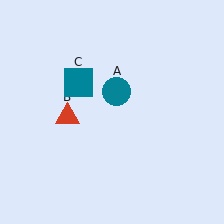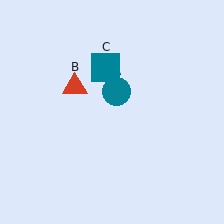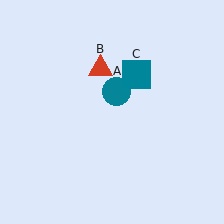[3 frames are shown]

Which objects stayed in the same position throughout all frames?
Teal circle (object A) remained stationary.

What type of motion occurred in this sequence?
The red triangle (object B), teal square (object C) rotated clockwise around the center of the scene.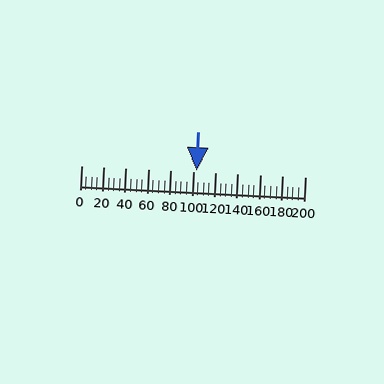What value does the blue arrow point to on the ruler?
The blue arrow points to approximately 103.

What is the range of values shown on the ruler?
The ruler shows values from 0 to 200.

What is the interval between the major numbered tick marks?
The major tick marks are spaced 20 units apart.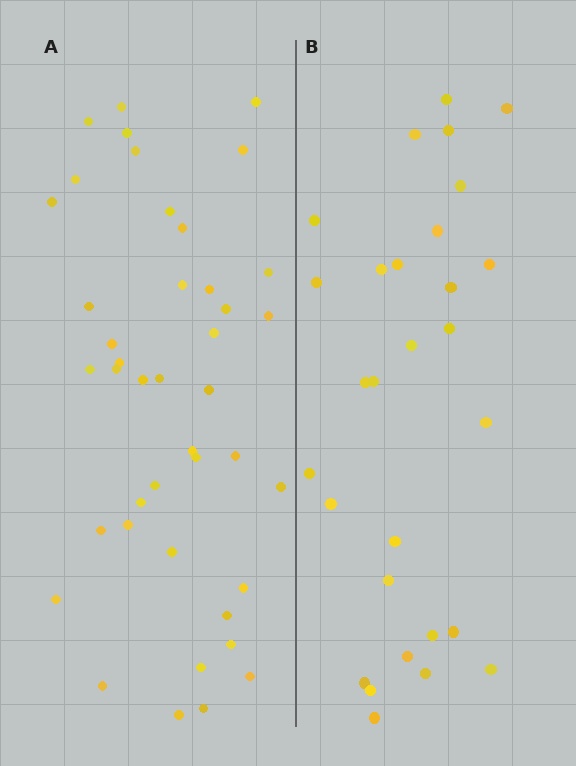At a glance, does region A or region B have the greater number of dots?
Region A (the left region) has more dots.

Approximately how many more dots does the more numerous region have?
Region A has approximately 15 more dots than region B.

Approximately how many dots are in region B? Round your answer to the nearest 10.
About 30 dots. (The exact count is 29, which rounds to 30.)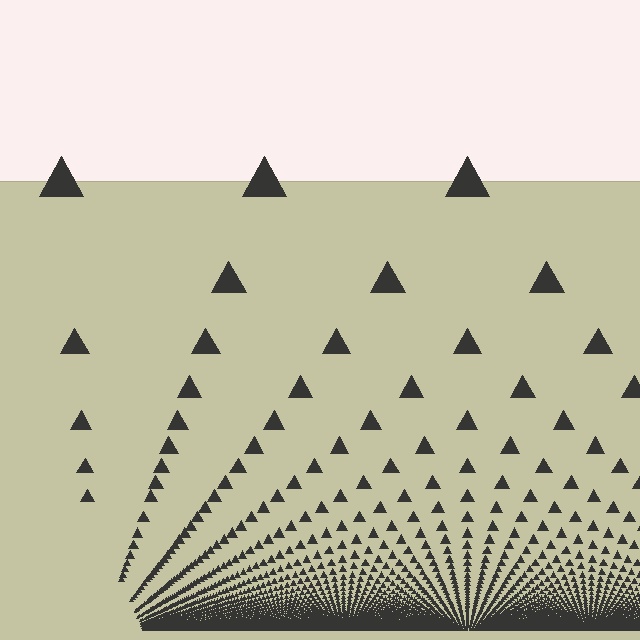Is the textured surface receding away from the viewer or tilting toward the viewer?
The surface appears to tilt toward the viewer. Texture elements get larger and sparser toward the top.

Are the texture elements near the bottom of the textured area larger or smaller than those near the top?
Smaller. The gradient is inverted — elements near the bottom are smaller and denser.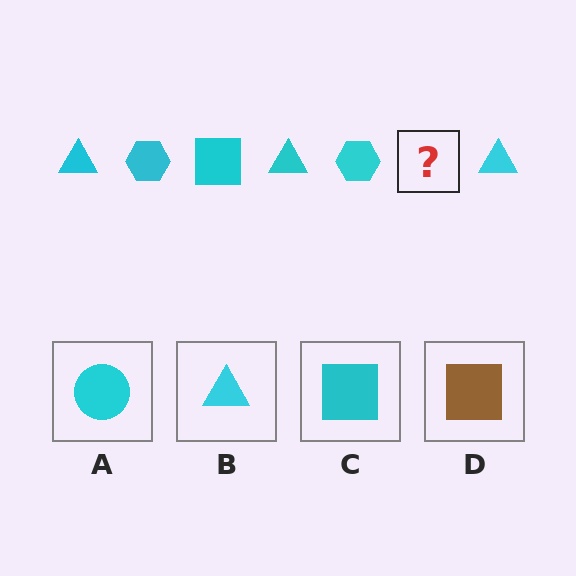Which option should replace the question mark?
Option C.